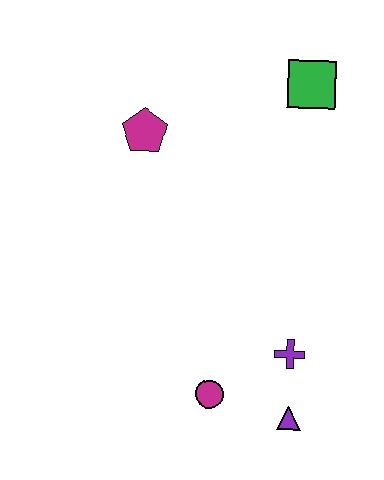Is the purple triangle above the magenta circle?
No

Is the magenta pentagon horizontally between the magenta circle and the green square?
No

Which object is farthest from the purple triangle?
The green square is farthest from the purple triangle.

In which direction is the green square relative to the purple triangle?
The green square is above the purple triangle.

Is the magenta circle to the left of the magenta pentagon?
No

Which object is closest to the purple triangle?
The purple cross is closest to the purple triangle.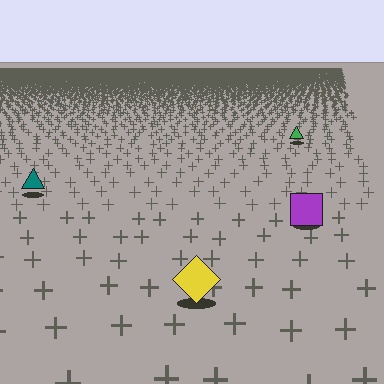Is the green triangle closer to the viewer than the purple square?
No. The purple square is closer — you can tell from the texture gradient: the ground texture is coarser near it.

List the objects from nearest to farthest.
From nearest to farthest: the yellow diamond, the purple square, the teal triangle, the green triangle.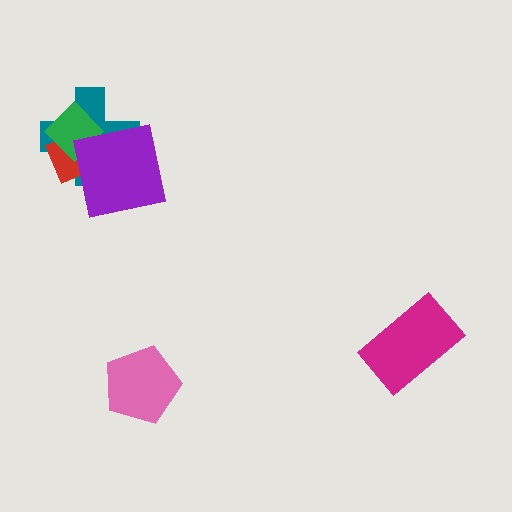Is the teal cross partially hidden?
Yes, it is partially covered by another shape.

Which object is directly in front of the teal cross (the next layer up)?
The red diamond is directly in front of the teal cross.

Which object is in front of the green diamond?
The purple square is in front of the green diamond.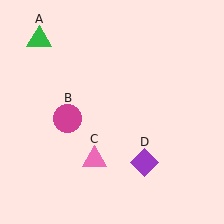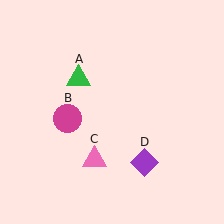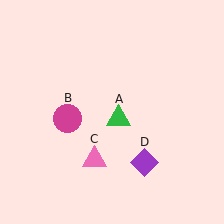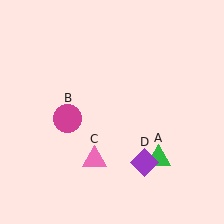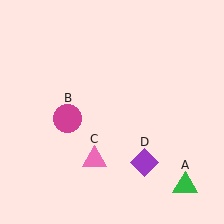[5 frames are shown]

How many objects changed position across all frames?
1 object changed position: green triangle (object A).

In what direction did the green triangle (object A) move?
The green triangle (object A) moved down and to the right.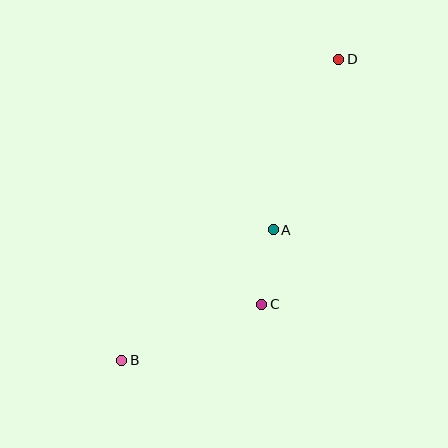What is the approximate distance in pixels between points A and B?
The distance between A and B is approximately 200 pixels.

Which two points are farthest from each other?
Points B and D are farthest from each other.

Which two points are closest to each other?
Points A and C are closest to each other.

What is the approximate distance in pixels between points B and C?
The distance between B and C is approximately 151 pixels.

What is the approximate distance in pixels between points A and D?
The distance between A and D is approximately 182 pixels.